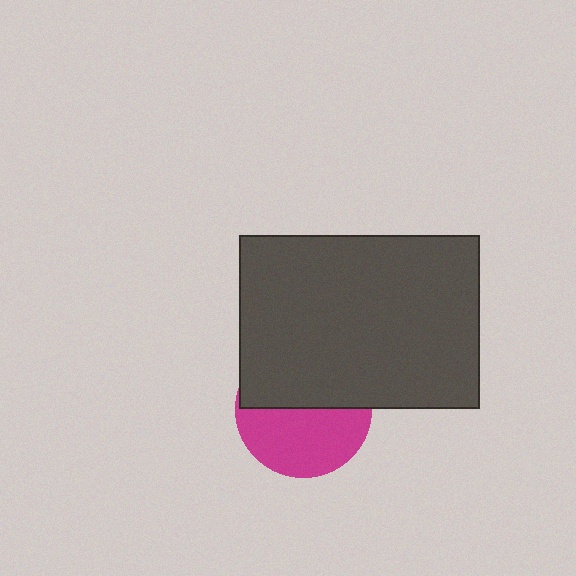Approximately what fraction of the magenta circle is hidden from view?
Roughly 50% of the magenta circle is hidden behind the dark gray rectangle.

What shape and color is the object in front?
The object in front is a dark gray rectangle.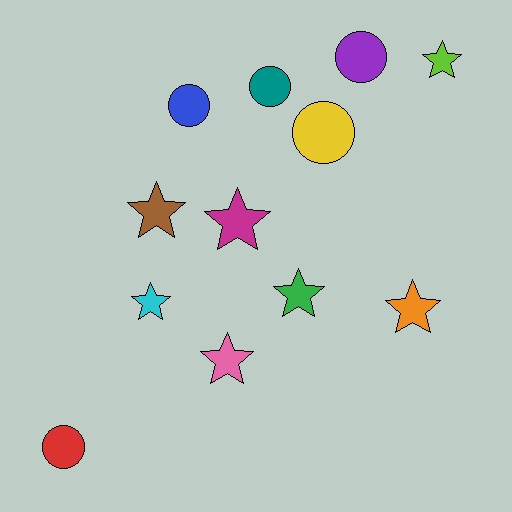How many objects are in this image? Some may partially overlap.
There are 12 objects.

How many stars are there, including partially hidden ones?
There are 7 stars.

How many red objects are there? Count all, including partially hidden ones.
There is 1 red object.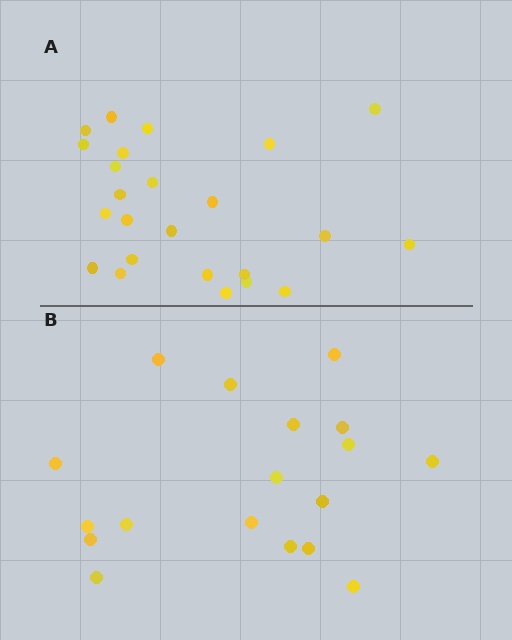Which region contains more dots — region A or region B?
Region A (the top region) has more dots.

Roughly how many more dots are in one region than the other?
Region A has about 6 more dots than region B.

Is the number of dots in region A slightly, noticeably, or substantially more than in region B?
Region A has noticeably more, but not dramatically so. The ratio is roughly 1.3 to 1.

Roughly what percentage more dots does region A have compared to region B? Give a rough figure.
About 35% more.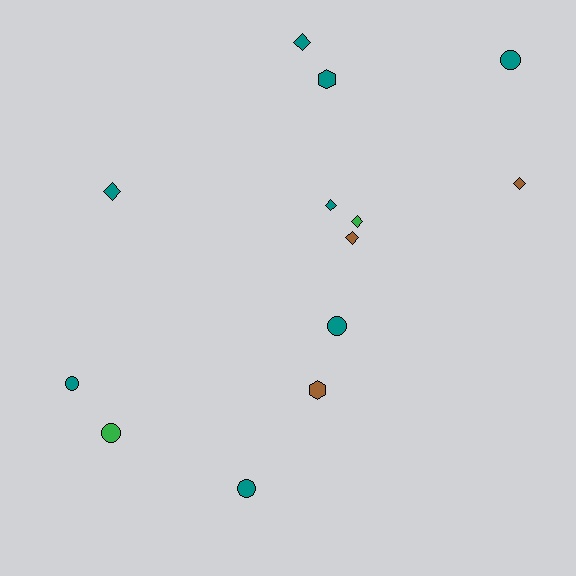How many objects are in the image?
There are 13 objects.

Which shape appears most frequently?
Diamond, with 6 objects.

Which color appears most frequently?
Teal, with 8 objects.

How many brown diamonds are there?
There are 2 brown diamonds.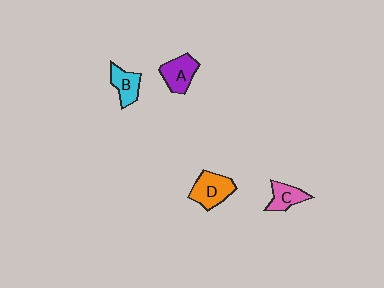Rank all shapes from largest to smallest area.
From largest to smallest: D (orange), A (purple), B (cyan), C (pink).